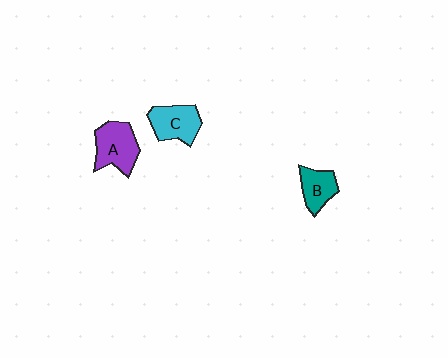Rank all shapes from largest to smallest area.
From largest to smallest: A (purple), C (cyan), B (teal).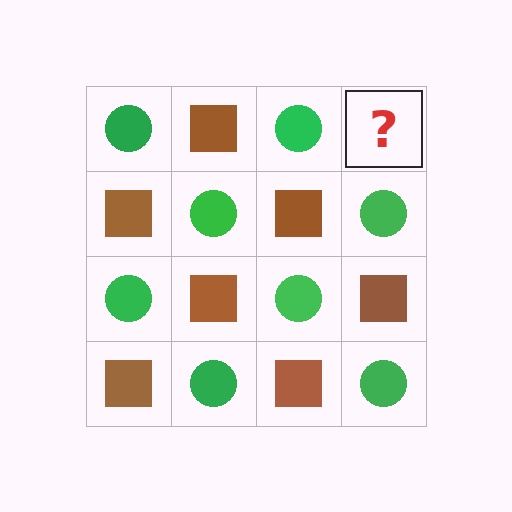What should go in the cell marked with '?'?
The missing cell should contain a brown square.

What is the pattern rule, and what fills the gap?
The rule is that it alternates green circle and brown square in a checkerboard pattern. The gap should be filled with a brown square.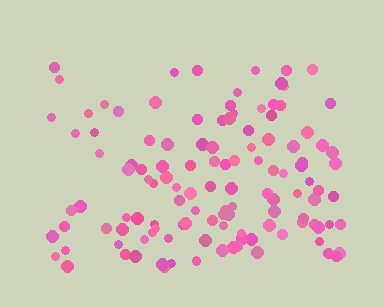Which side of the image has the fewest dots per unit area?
The top.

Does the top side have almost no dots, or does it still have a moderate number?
Still a moderate number, just noticeably fewer than the bottom.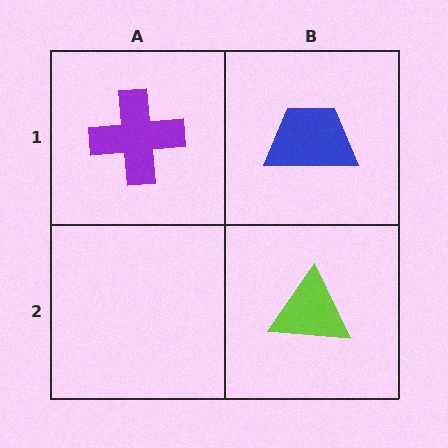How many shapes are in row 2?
1 shape.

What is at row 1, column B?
A blue trapezoid.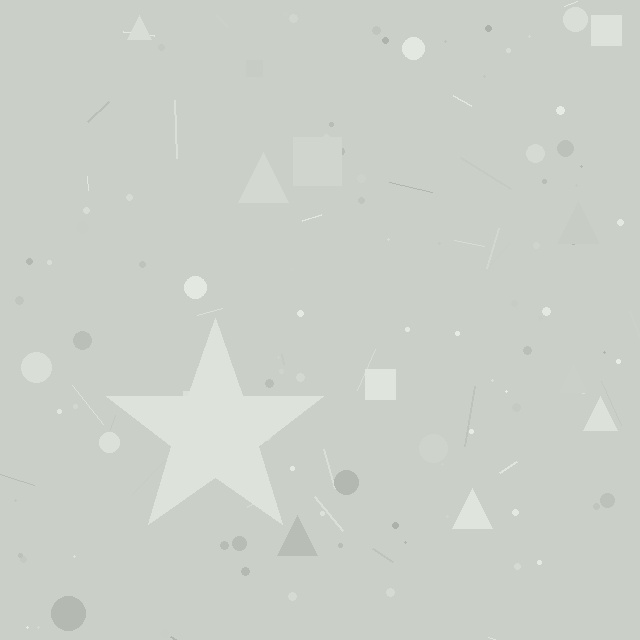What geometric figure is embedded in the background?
A star is embedded in the background.